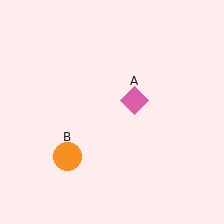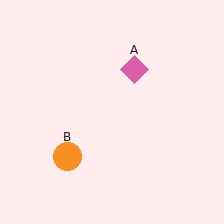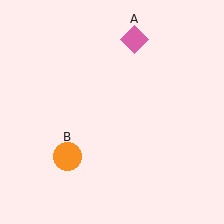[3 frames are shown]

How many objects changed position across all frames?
1 object changed position: pink diamond (object A).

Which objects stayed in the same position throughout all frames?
Orange circle (object B) remained stationary.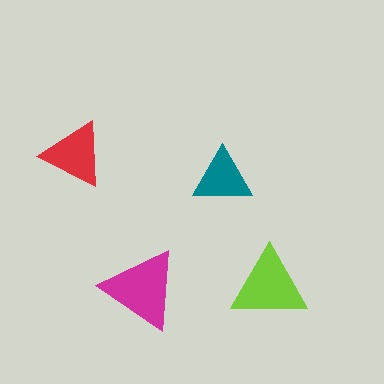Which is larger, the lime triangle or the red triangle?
The lime one.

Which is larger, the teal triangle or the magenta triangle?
The magenta one.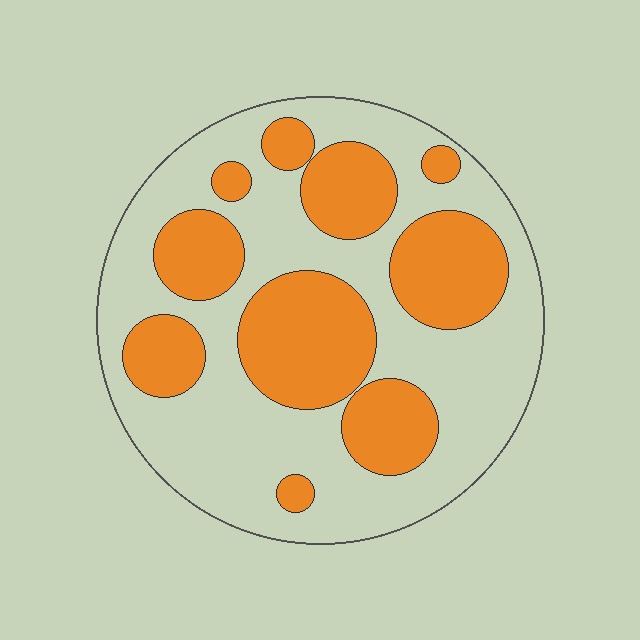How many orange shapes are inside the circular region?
10.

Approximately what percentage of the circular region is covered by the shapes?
Approximately 40%.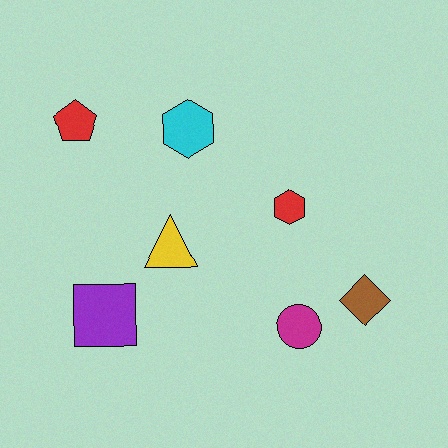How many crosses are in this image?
There are no crosses.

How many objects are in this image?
There are 7 objects.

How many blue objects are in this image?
There are no blue objects.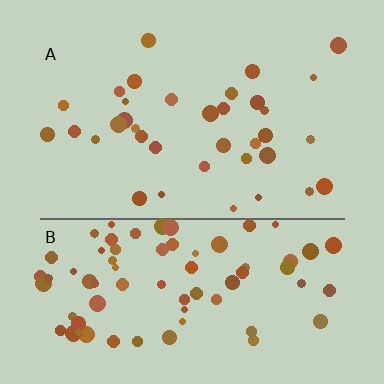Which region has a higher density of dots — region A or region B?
B (the bottom).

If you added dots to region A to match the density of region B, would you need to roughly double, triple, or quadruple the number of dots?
Approximately double.